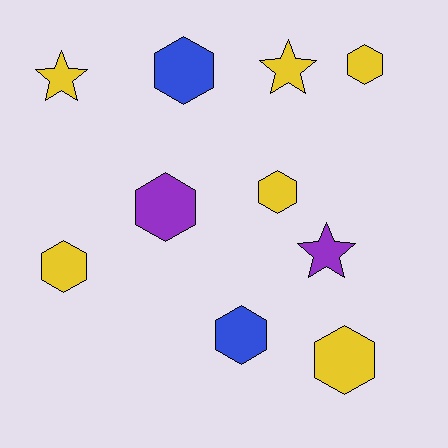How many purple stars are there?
There is 1 purple star.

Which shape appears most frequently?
Hexagon, with 7 objects.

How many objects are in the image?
There are 10 objects.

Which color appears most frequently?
Yellow, with 6 objects.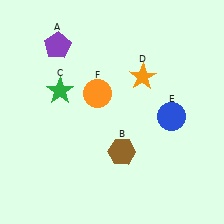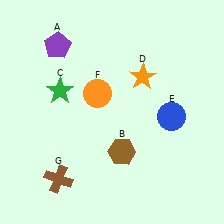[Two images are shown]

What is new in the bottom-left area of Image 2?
A brown cross (G) was added in the bottom-left area of Image 2.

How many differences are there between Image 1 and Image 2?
There is 1 difference between the two images.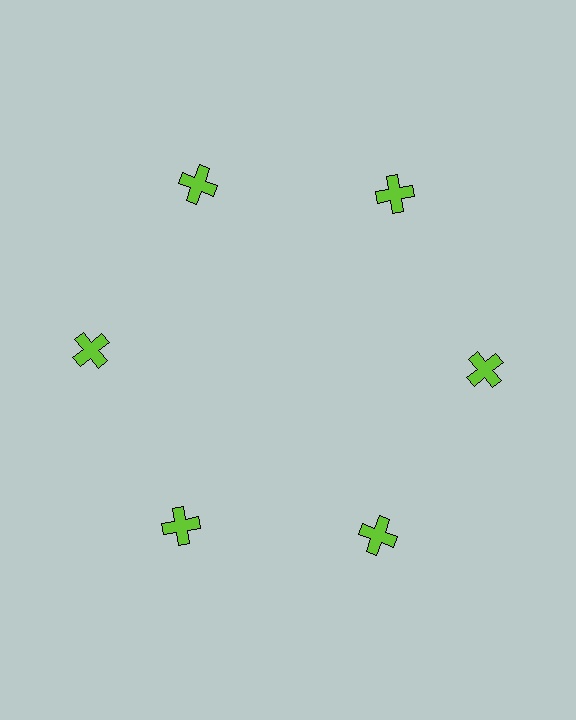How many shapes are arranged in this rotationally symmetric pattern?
There are 6 shapes, arranged in 6 groups of 1.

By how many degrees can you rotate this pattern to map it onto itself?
The pattern maps onto itself every 60 degrees of rotation.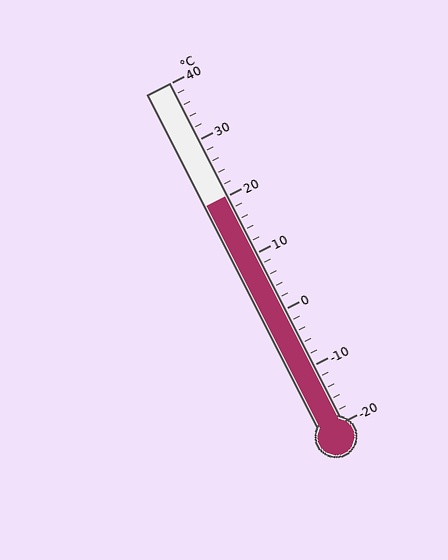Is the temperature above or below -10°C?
The temperature is above -10°C.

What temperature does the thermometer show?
The thermometer shows approximately 20°C.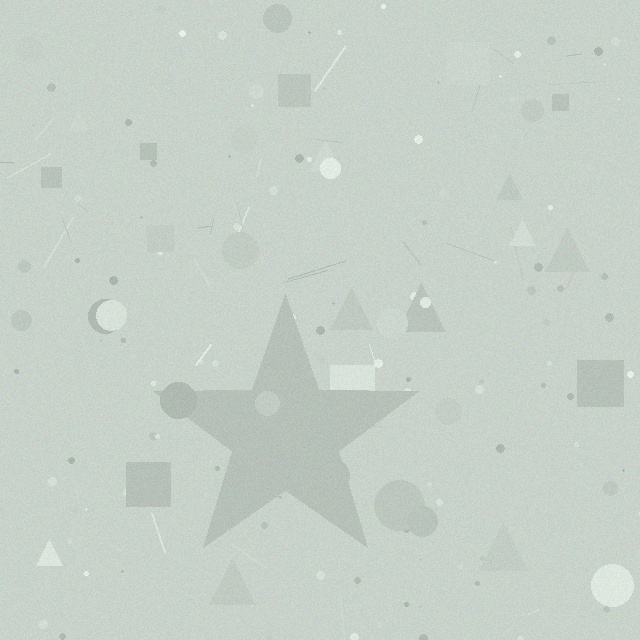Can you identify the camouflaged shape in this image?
The camouflaged shape is a star.